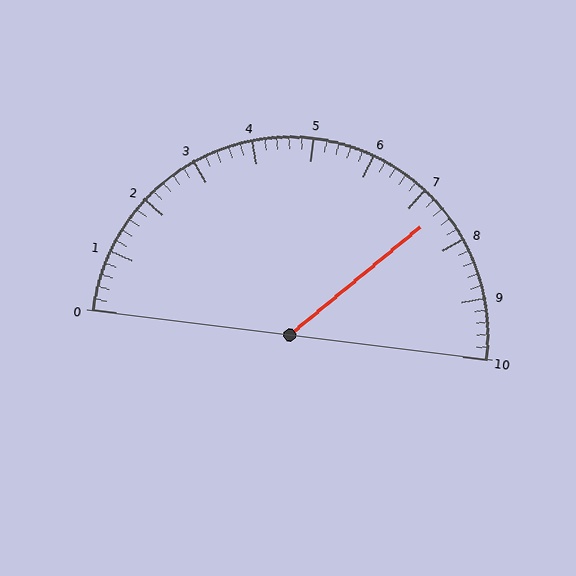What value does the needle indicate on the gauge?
The needle indicates approximately 7.4.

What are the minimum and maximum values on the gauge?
The gauge ranges from 0 to 10.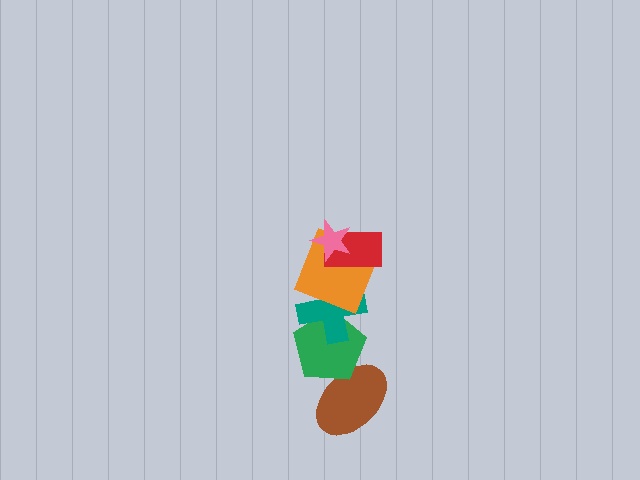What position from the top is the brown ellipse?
The brown ellipse is 6th from the top.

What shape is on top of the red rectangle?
The pink star is on top of the red rectangle.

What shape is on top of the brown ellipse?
The green pentagon is on top of the brown ellipse.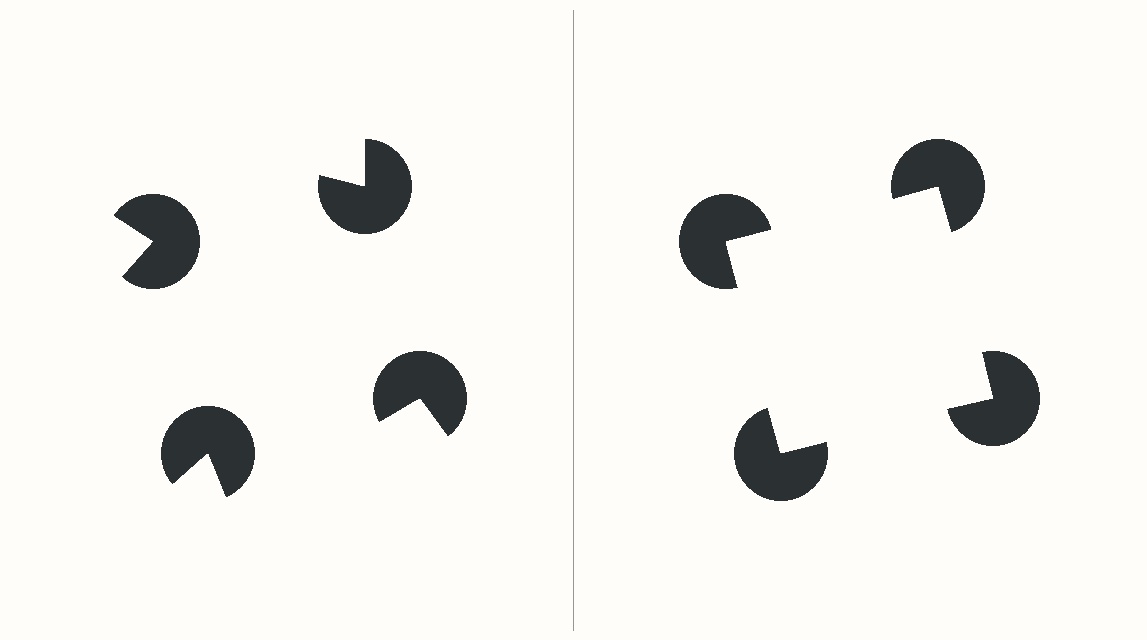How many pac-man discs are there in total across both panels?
8 — 4 on each side.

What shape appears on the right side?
An illusory square.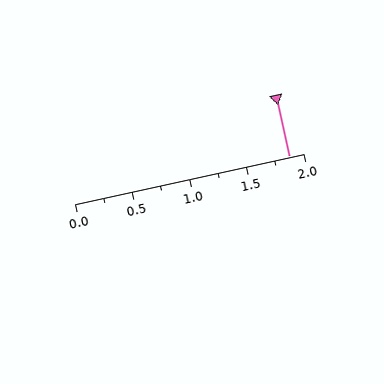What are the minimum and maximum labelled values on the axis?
The axis runs from 0.0 to 2.0.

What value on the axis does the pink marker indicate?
The marker indicates approximately 1.88.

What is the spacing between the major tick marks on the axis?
The major ticks are spaced 0.5 apart.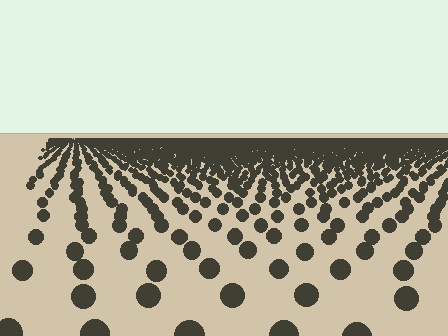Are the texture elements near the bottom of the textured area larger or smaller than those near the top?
Larger. Near the bottom, elements are closer to the viewer and appear at a bigger on-screen size.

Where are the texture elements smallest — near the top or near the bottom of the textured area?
Near the top.